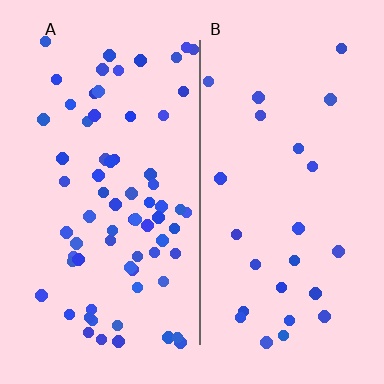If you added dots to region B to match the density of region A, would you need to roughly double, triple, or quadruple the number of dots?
Approximately triple.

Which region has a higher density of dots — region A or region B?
A (the left).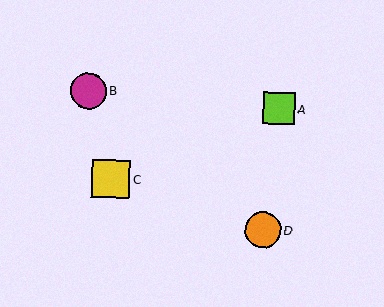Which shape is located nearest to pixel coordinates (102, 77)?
The magenta circle (labeled B) at (88, 91) is nearest to that location.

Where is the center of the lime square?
The center of the lime square is at (279, 109).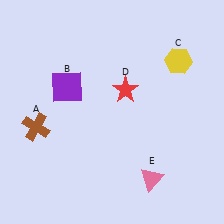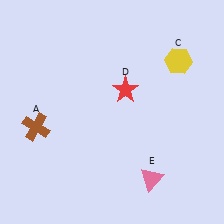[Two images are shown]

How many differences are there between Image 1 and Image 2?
There is 1 difference between the two images.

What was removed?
The purple square (B) was removed in Image 2.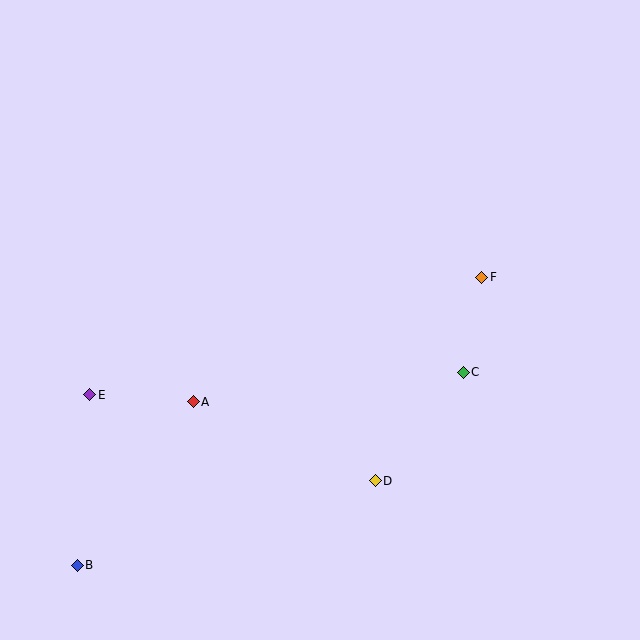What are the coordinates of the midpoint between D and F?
The midpoint between D and F is at (429, 379).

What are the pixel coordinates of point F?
Point F is at (482, 277).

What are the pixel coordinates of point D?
Point D is at (375, 481).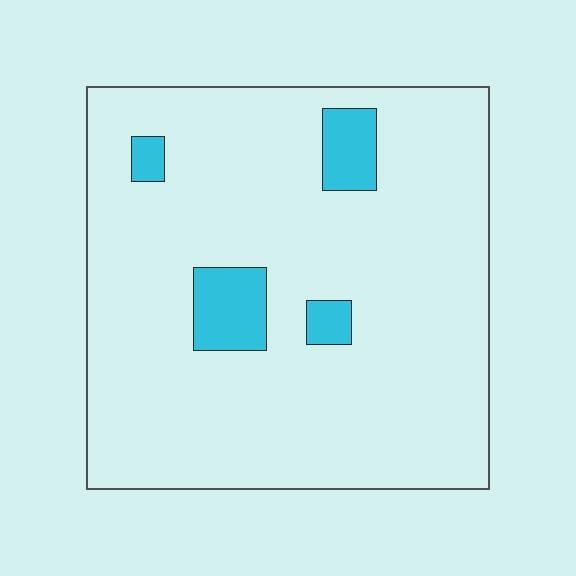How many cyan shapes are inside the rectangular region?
4.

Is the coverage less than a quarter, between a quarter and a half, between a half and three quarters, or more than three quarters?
Less than a quarter.